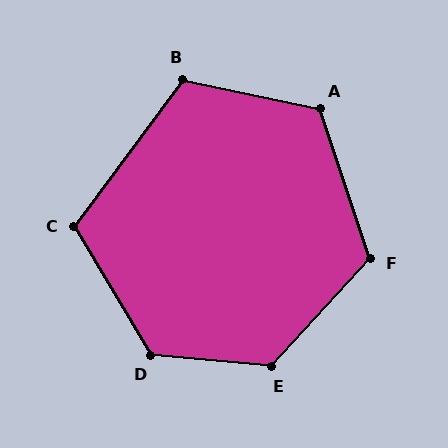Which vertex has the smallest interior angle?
C, at approximately 113 degrees.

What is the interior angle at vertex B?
Approximately 115 degrees (obtuse).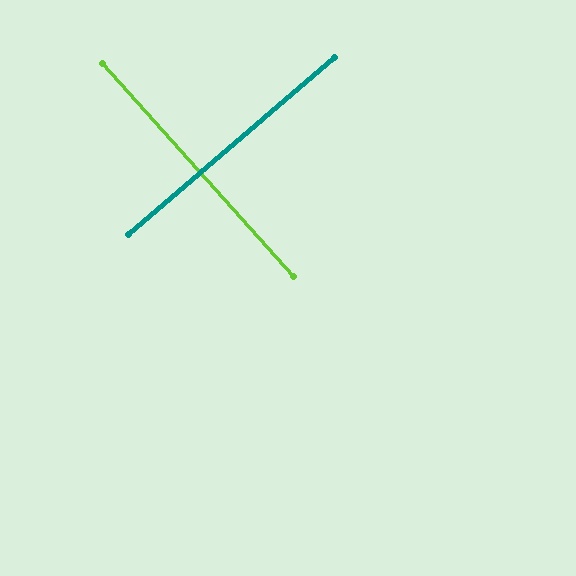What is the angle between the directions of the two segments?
Approximately 89 degrees.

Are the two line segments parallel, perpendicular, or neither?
Perpendicular — they meet at approximately 89°.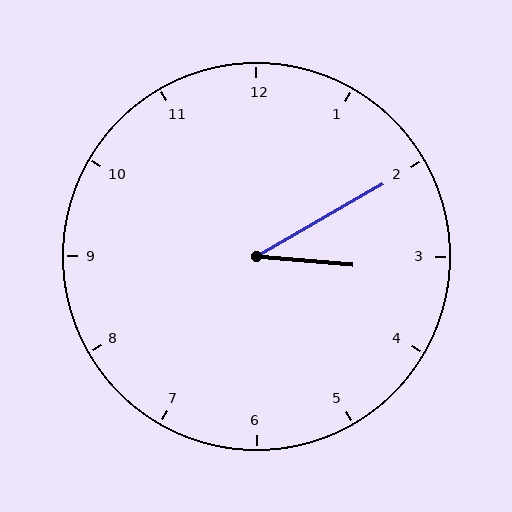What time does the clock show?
3:10.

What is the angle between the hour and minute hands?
Approximately 35 degrees.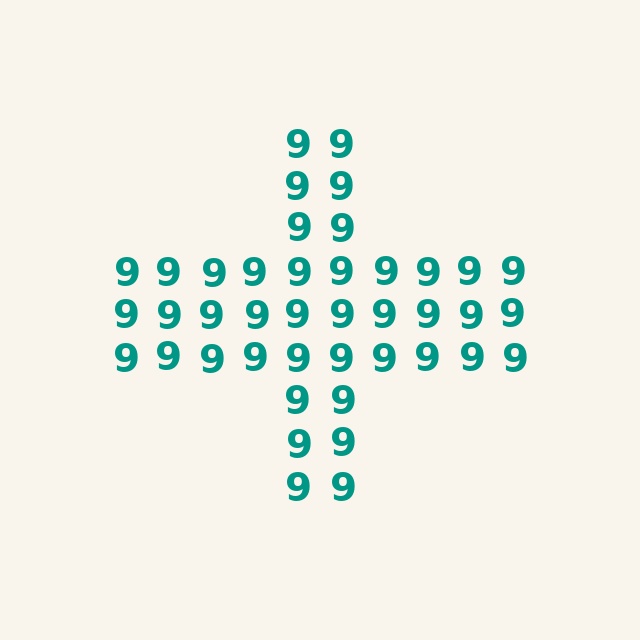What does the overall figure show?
The overall figure shows a cross.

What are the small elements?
The small elements are digit 9's.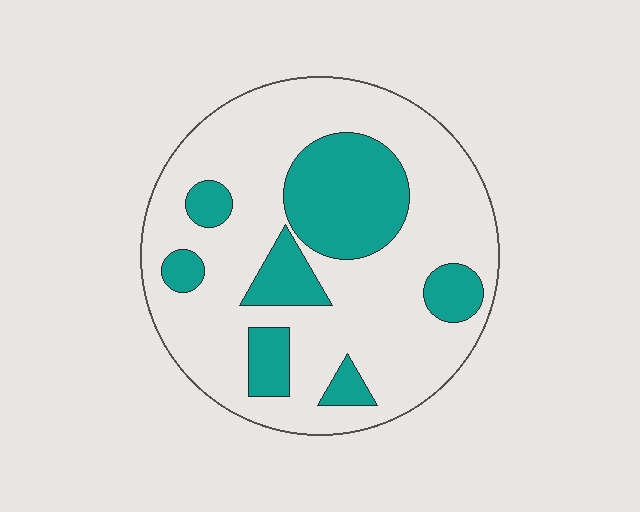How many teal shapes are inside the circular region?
7.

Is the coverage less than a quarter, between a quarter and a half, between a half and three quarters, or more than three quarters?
Between a quarter and a half.